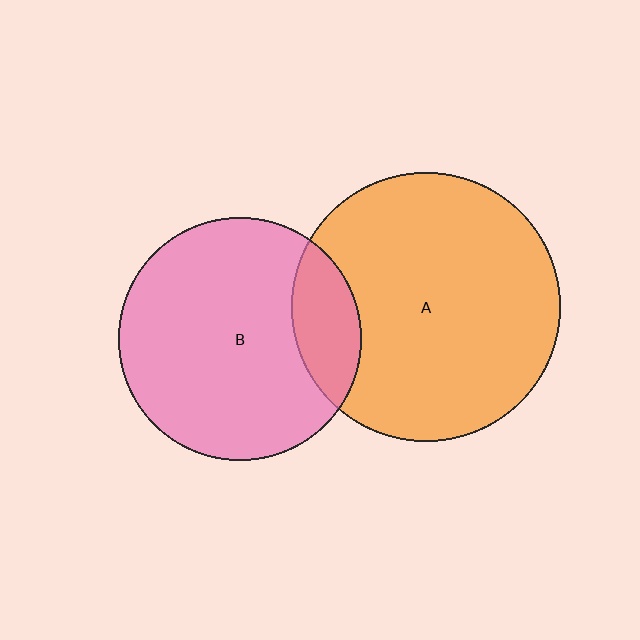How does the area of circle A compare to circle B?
Approximately 1.2 times.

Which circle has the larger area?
Circle A (orange).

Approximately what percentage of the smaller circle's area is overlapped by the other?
Approximately 15%.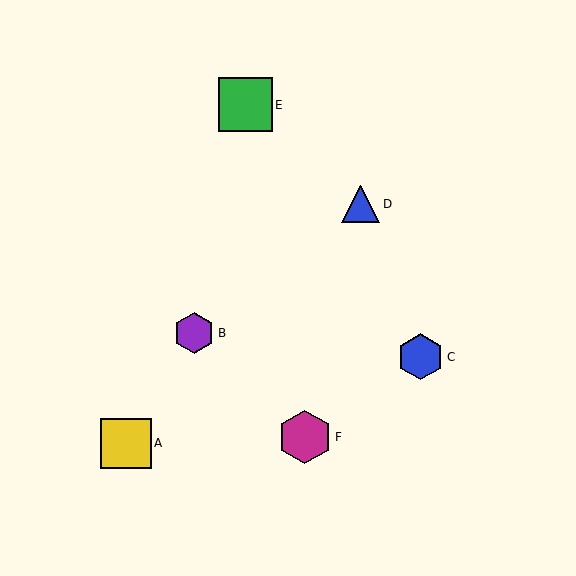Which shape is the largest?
The green square (labeled E) is the largest.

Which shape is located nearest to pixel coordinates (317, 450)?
The magenta hexagon (labeled F) at (305, 437) is nearest to that location.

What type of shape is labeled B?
Shape B is a purple hexagon.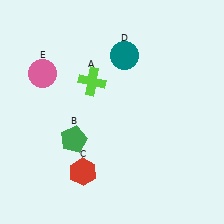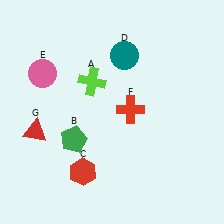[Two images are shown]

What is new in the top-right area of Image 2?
A red cross (F) was added in the top-right area of Image 2.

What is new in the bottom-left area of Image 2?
A red triangle (G) was added in the bottom-left area of Image 2.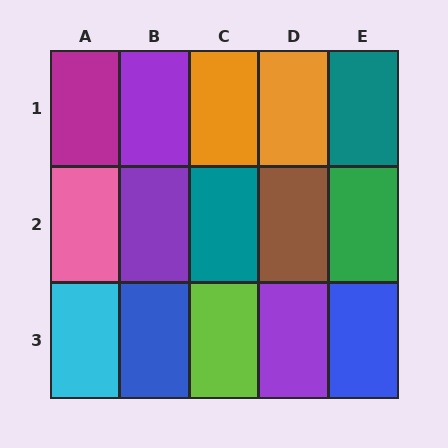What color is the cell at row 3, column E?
Blue.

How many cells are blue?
2 cells are blue.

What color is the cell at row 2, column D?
Brown.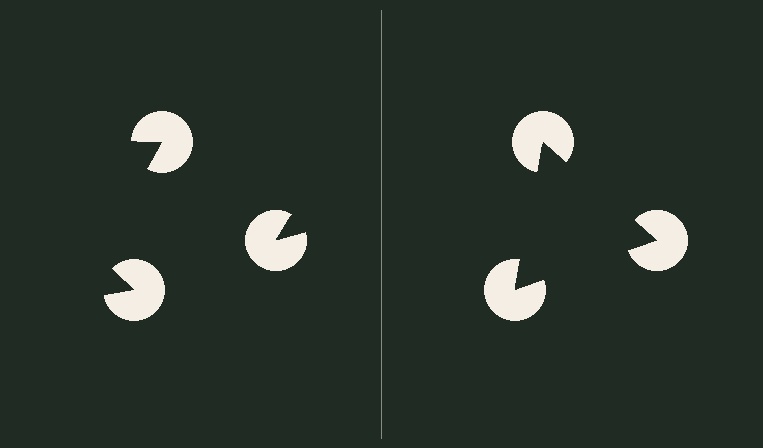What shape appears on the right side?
An illusory triangle.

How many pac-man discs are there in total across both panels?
6 — 3 on each side.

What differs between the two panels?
The pac-man discs are positioned identically on both sides; only the wedge orientations differ. On the right they align to a triangle; on the left they are misaligned.